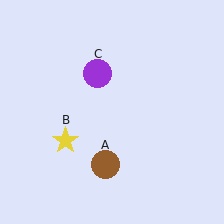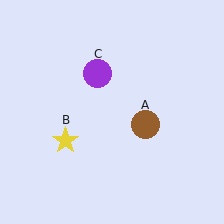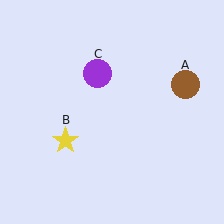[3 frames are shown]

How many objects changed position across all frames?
1 object changed position: brown circle (object A).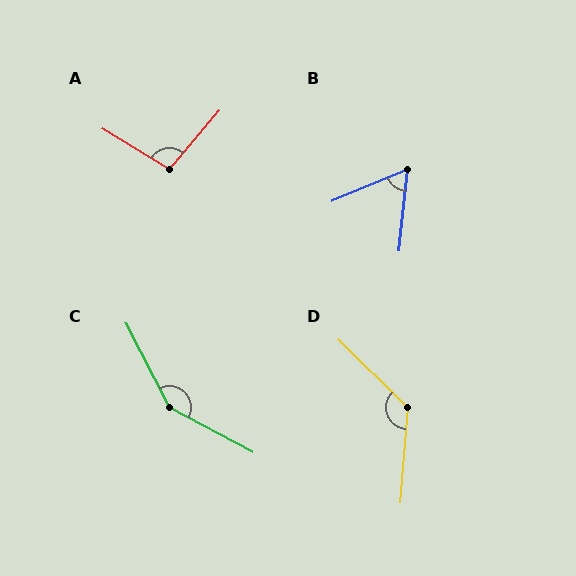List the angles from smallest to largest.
B (62°), A (99°), D (130°), C (145°).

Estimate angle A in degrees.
Approximately 99 degrees.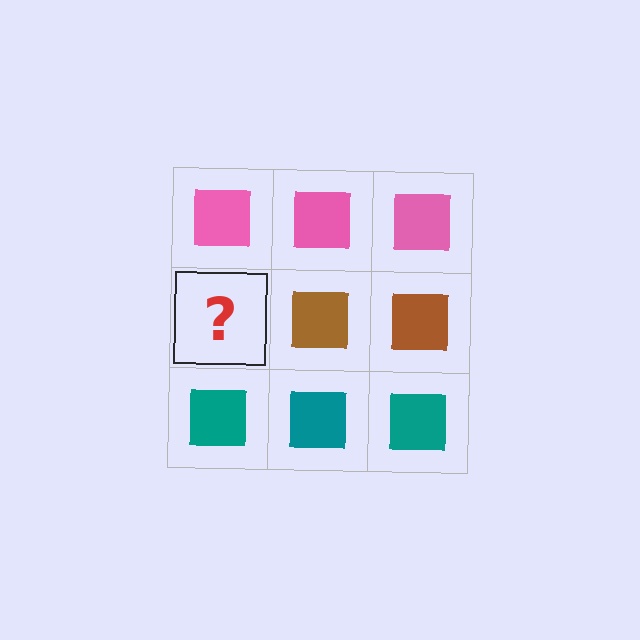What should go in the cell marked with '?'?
The missing cell should contain a brown square.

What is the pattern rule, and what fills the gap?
The rule is that each row has a consistent color. The gap should be filled with a brown square.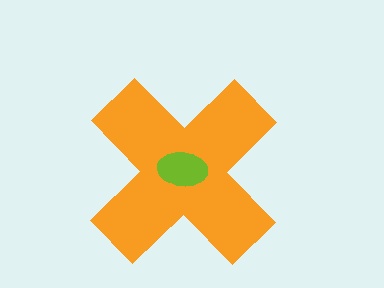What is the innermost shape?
The lime ellipse.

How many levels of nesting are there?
2.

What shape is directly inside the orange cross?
The lime ellipse.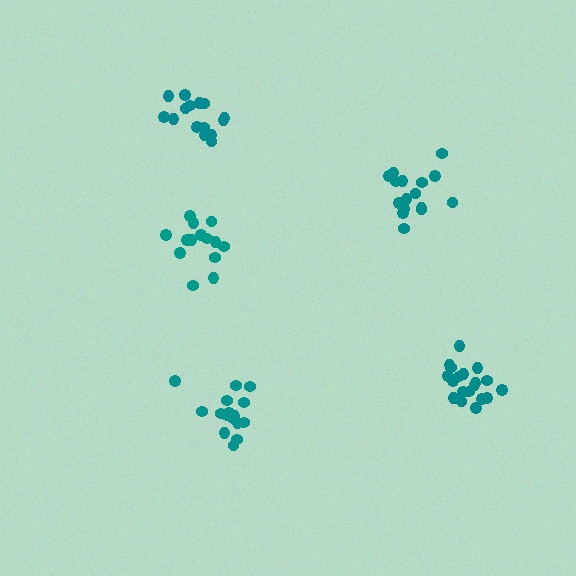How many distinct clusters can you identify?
There are 5 distinct clusters.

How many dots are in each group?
Group 1: 15 dots, Group 2: 14 dots, Group 3: 19 dots, Group 4: 16 dots, Group 5: 16 dots (80 total).